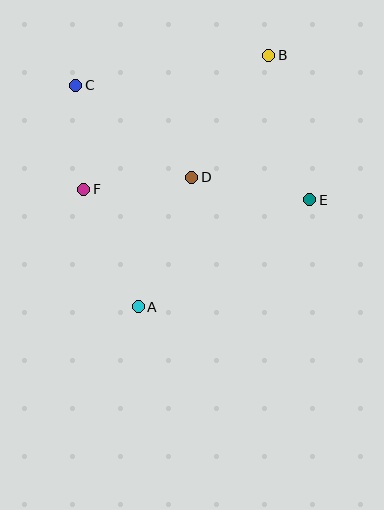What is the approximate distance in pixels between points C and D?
The distance between C and D is approximately 148 pixels.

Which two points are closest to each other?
Points C and F are closest to each other.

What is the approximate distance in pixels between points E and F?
The distance between E and F is approximately 226 pixels.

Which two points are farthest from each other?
Points A and B are farthest from each other.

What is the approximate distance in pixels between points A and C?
The distance between A and C is approximately 230 pixels.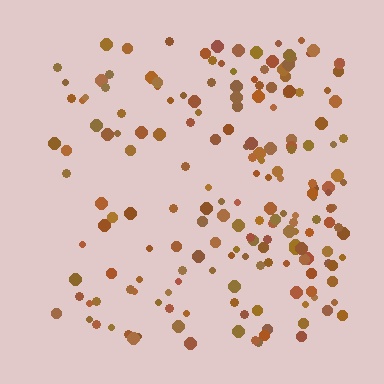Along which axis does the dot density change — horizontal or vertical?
Horizontal.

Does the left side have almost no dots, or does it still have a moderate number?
Still a moderate number, just noticeably fewer than the right.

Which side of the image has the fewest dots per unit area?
The left.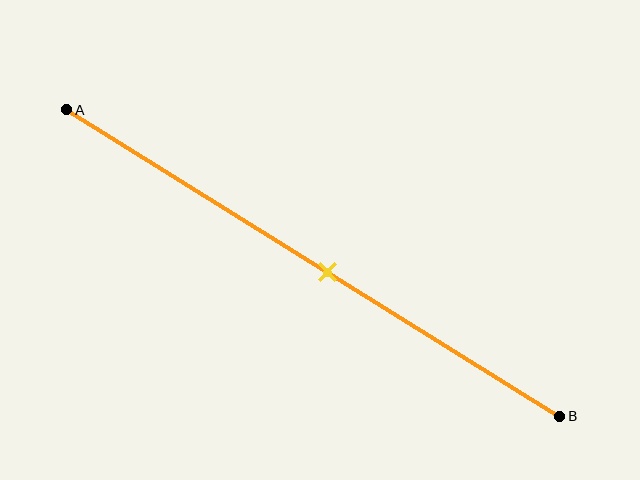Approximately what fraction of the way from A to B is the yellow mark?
The yellow mark is approximately 55% of the way from A to B.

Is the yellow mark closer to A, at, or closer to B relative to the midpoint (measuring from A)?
The yellow mark is closer to point B than the midpoint of segment AB.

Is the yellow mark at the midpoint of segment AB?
No, the mark is at about 55% from A, not at the 50% midpoint.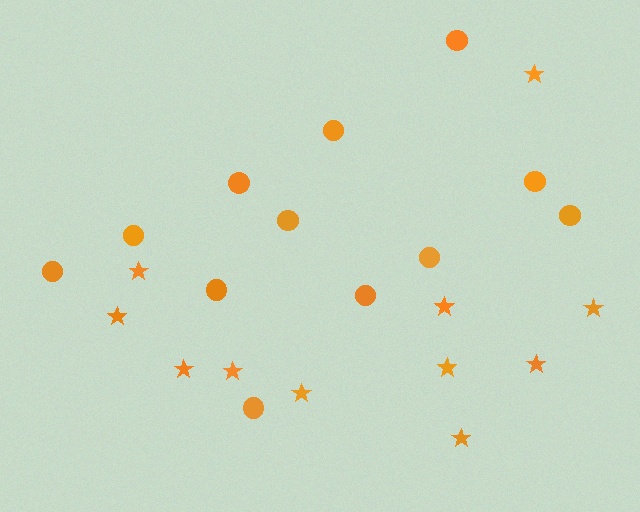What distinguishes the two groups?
There are 2 groups: one group of circles (12) and one group of stars (11).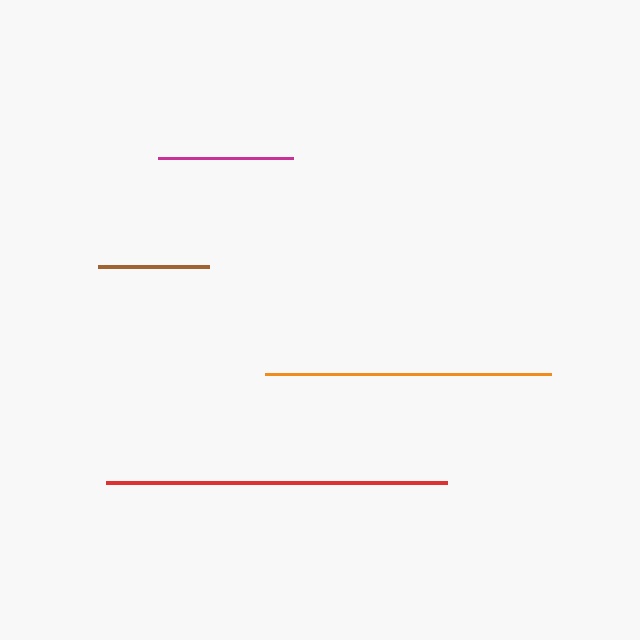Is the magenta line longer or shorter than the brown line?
The magenta line is longer than the brown line.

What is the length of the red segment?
The red segment is approximately 340 pixels long.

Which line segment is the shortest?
The brown line is the shortest at approximately 111 pixels.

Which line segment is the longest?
The red line is the longest at approximately 340 pixels.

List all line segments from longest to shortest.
From longest to shortest: red, orange, magenta, brown.